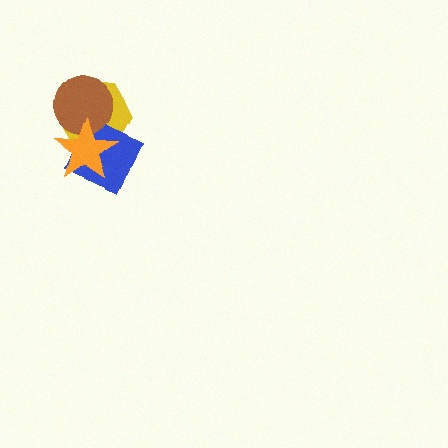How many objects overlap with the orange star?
3 objects overlap with the orange star.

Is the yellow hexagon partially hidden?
Yes, it is partially covered by another shape.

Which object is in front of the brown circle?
The orange star is in front of the brown circle.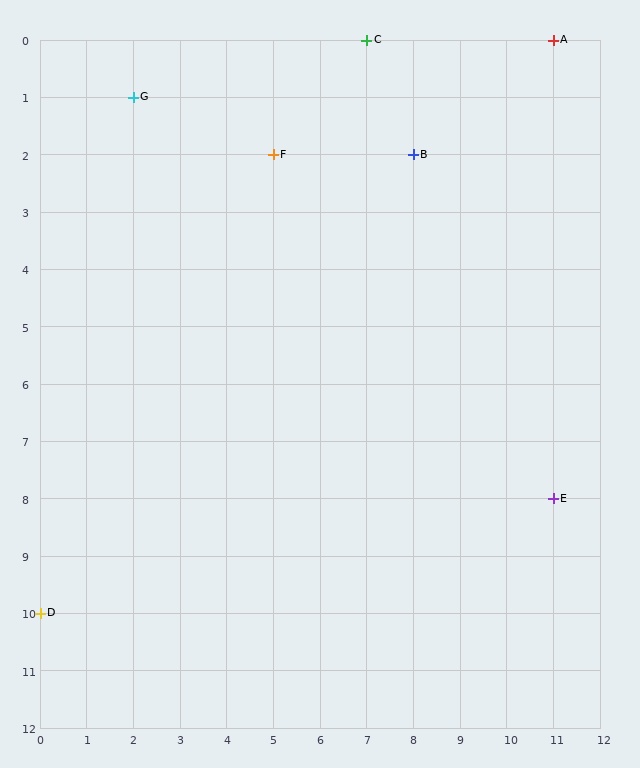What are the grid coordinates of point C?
Point C is at grid coordinates (7, 0).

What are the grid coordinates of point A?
Point A is at grid coordinates (11, 0).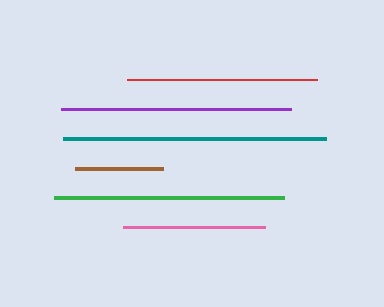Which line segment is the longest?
The teal line is the longest at approximately 262 pixels.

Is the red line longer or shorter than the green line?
The green line is longer than the red line.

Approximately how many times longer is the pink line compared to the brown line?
The pink line is approximately 1.6 times the length of the brown line.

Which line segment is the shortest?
The brown line is the shortest at approximately 88 pixels.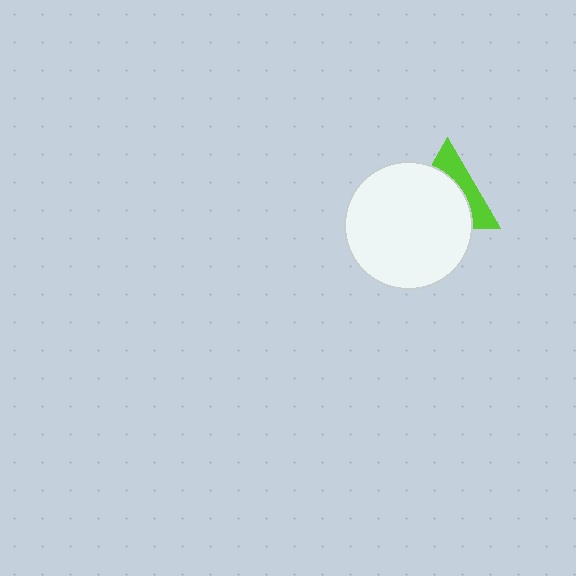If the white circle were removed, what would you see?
You would see the complete lime triangle.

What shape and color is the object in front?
The object in front is a white circle.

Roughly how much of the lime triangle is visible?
A small part of it is visible (roughly 36%).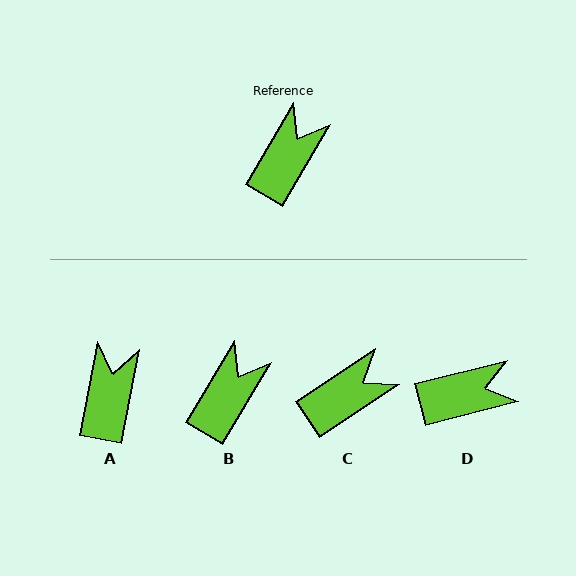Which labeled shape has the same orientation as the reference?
B.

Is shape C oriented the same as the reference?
No, it is off by about 26 degrees.